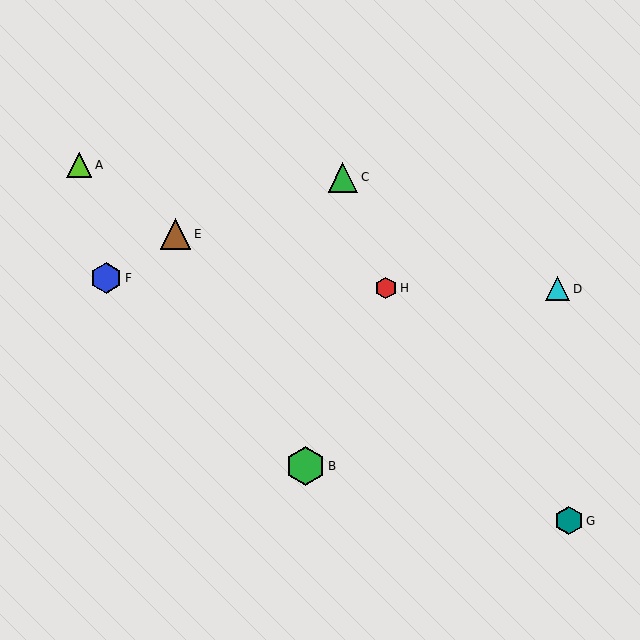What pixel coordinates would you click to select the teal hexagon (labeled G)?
Click at (569, 521) to select the teal hexagon G.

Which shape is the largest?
The green hexagon (labeled B) is the largest.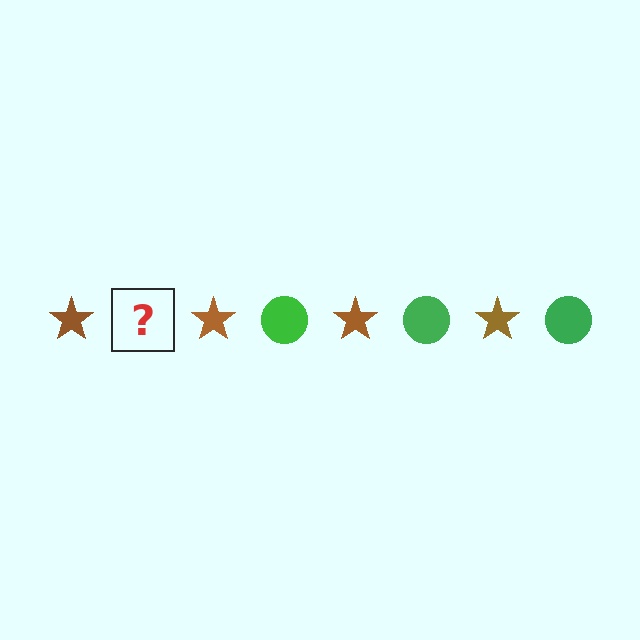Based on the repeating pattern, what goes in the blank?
The blank should be a green circle.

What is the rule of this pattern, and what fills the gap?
The rule is that the pattern alternates between brown star and green circle. The gap should be filled with a green circle.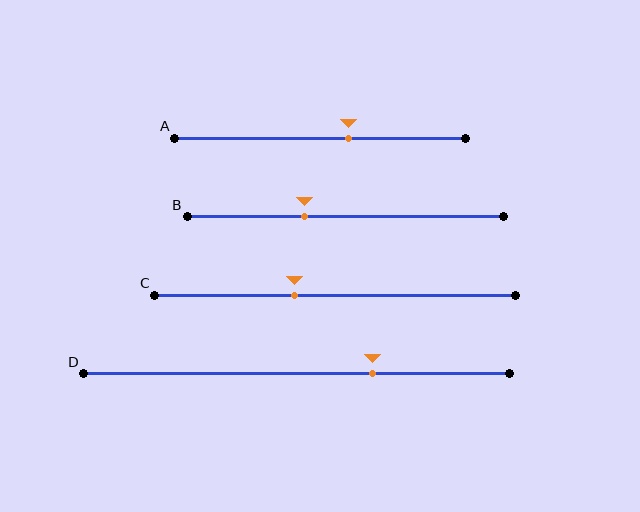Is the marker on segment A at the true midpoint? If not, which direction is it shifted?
No, the marker on segment A is shifted to the right by about 10% of the segment length.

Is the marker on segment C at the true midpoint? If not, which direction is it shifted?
No, the marker on segment C is shifted to the left by about 11% of the segment length.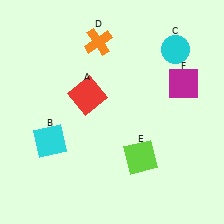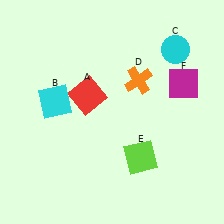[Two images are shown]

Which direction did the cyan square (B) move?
The cyan square (B) moved up.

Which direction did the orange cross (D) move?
The orange cross (D) moved right.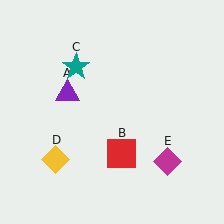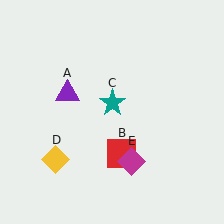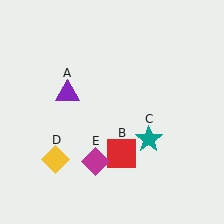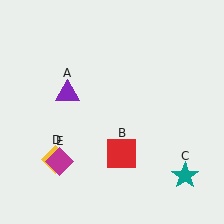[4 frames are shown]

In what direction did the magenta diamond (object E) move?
The magenta diamond (object E) moved left.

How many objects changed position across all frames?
2 objects changed position: teal star (object C), magenta diamond (object E).